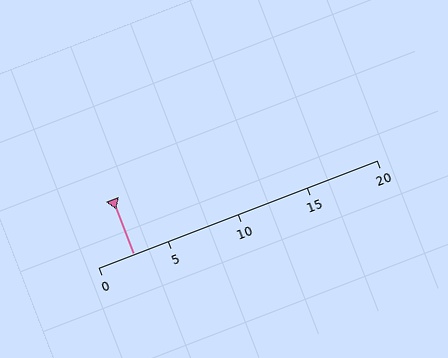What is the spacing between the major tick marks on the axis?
The major ticks are spaced 5 apart.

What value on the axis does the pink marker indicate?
The marker indicates approximately 2.5.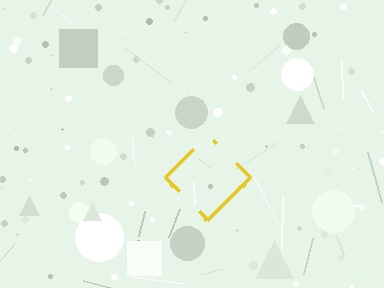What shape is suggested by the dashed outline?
The dashed outline suggests a diamond.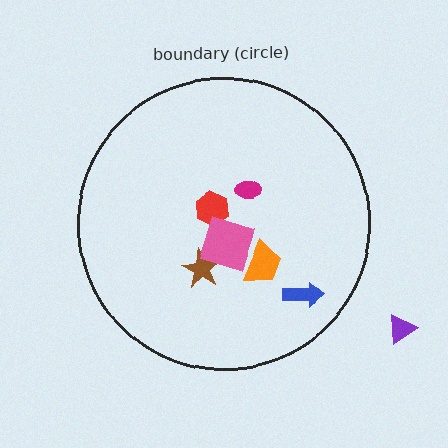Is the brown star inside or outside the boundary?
Inside.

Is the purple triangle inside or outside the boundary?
Outside.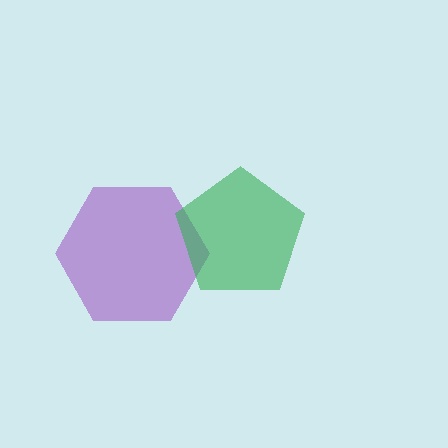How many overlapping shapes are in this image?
There are 2 overlapping shapes in the image.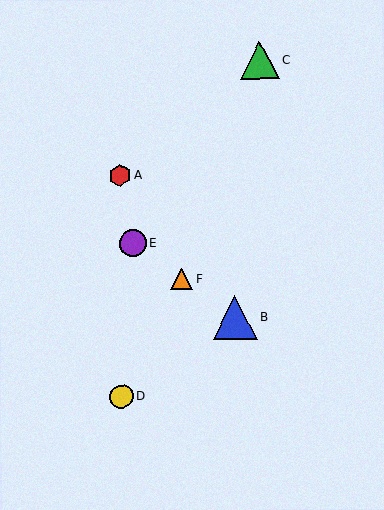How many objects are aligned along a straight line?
3 objects (B, E, F) are aligned along a straight line.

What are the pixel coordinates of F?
Object F is at (182, 279).